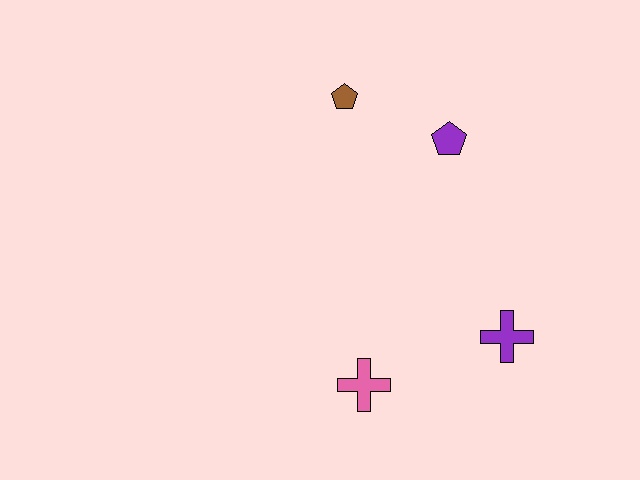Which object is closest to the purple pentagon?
The brown pentagon is closest to the purple pentagon.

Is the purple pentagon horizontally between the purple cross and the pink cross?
Yes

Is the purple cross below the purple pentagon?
Yes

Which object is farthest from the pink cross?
The brown pentagon is farthest from the pink cross.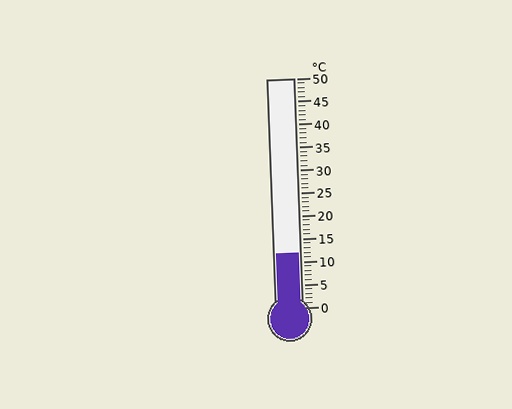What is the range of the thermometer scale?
The thermometer scale ranges from 0°C to 50°C.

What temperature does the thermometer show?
The thermometer shows approximately 12°C.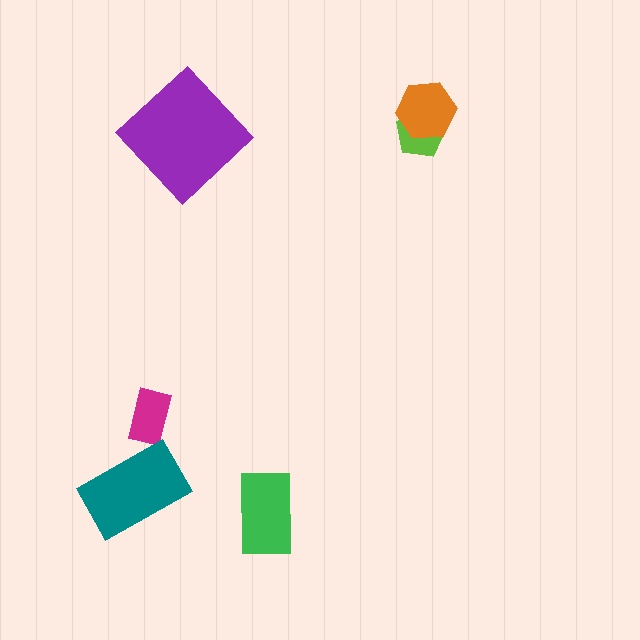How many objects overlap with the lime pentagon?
1 object overlaps with the lime pentagon.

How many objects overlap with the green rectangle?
0 objects overlap with the green rectangle.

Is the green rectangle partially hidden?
No, no other shape covers it.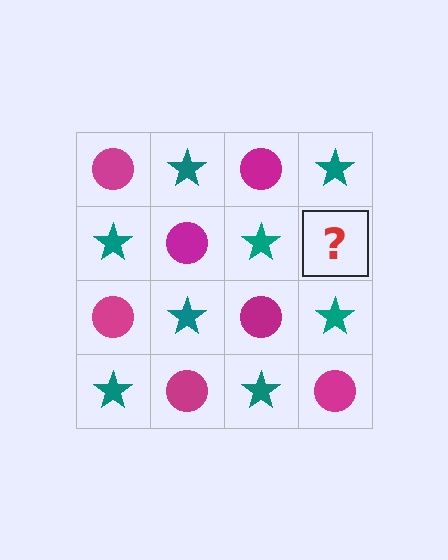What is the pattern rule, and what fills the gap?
The rule is that it alternates magenta circle and teal star in a checkerboard pattern. The gap should be filled with a magenta circle.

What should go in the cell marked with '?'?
The missing cell should contain a magenta circle.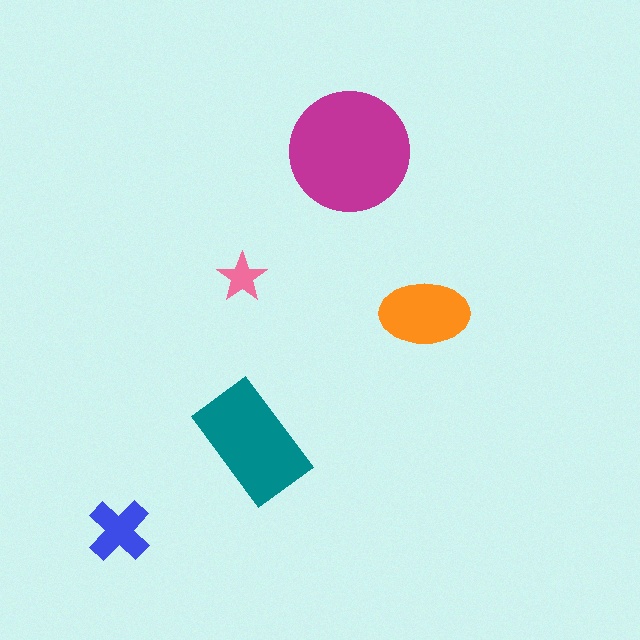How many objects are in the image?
There are 5 objects in the image.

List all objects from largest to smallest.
The magenta circle, the teal rectangle, the orange ellipse, the blue cross, the pink star.